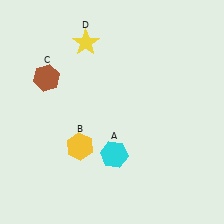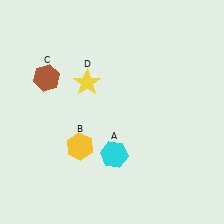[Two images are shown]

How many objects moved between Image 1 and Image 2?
1 object moved between the two images.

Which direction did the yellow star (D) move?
The yellow star (D) moved down.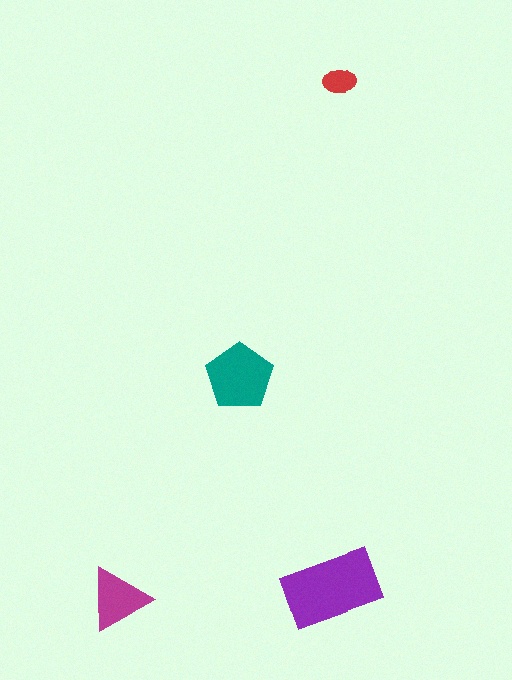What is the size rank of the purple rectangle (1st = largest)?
1st.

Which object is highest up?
The red ellipse is topmost.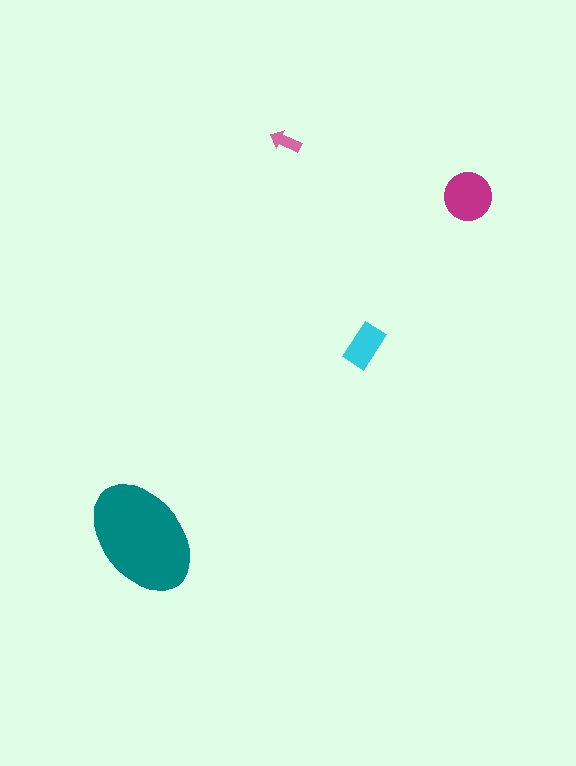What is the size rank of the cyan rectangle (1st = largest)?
3rd.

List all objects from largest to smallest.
The teal ellipse, the magenta circle, the cyan rectangle, the pink arrow.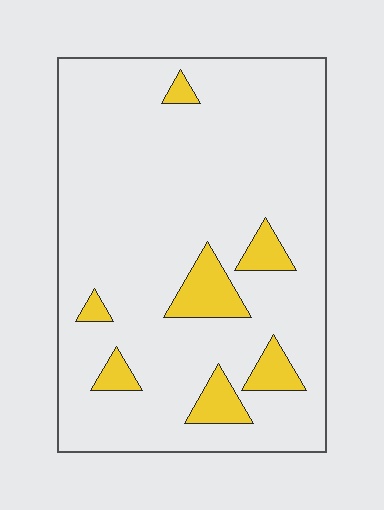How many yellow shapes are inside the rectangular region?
7.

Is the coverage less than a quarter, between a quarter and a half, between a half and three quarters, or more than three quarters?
Less than a quarter.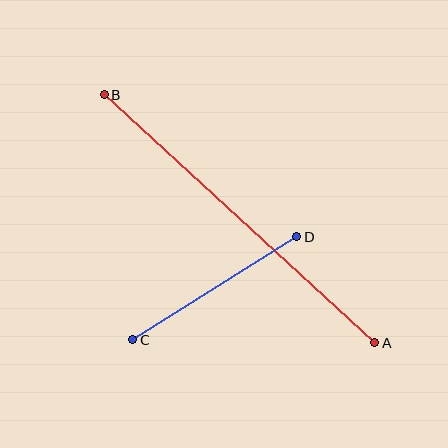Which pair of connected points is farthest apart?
Points A and B are farthest apart.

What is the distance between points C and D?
The distance is approximately 194 pixels.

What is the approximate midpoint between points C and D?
The midpoint is at approximately (215, 288) pixels.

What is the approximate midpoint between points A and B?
The midpoint is at approximately (240, 219) pixels.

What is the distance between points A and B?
The distance is approximately 367 pixels.